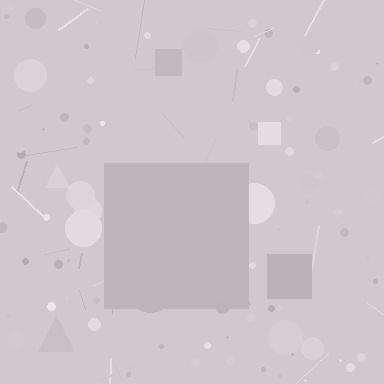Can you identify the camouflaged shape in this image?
The camouflaged shape is a square.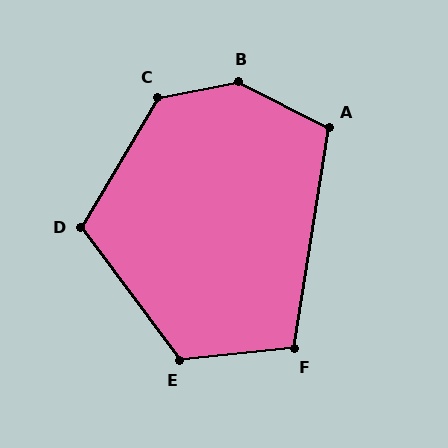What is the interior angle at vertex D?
Approximately 113 degrees (obtuse).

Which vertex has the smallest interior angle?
F, at approximately 105 degrees.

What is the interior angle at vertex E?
Approximately 121 degrees (obtuse).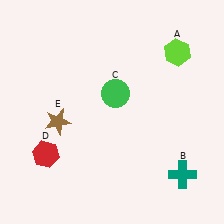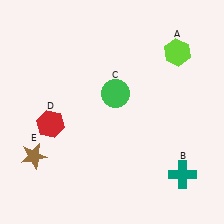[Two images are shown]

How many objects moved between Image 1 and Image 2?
2 objects moved between the two images.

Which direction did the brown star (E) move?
The brown star (E) moved down.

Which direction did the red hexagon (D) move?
The red hexagon (D) moved up.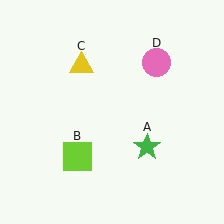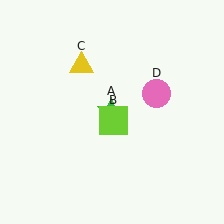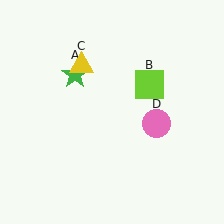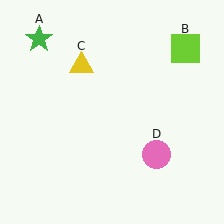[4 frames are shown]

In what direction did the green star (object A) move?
The green star (object A) moved up and to the left.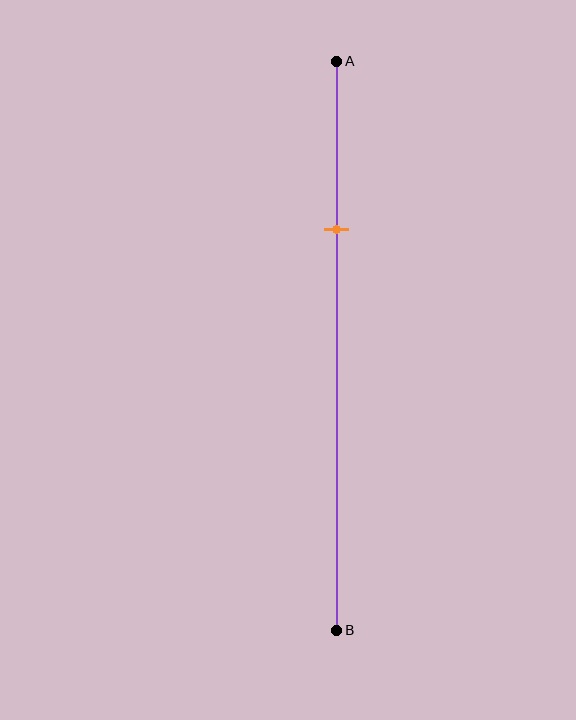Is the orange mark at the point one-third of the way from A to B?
No, the mark is at about 30% from A, not at the 33% one-third point.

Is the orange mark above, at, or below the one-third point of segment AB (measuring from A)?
The orange mark is above the one-third point of segment AB.